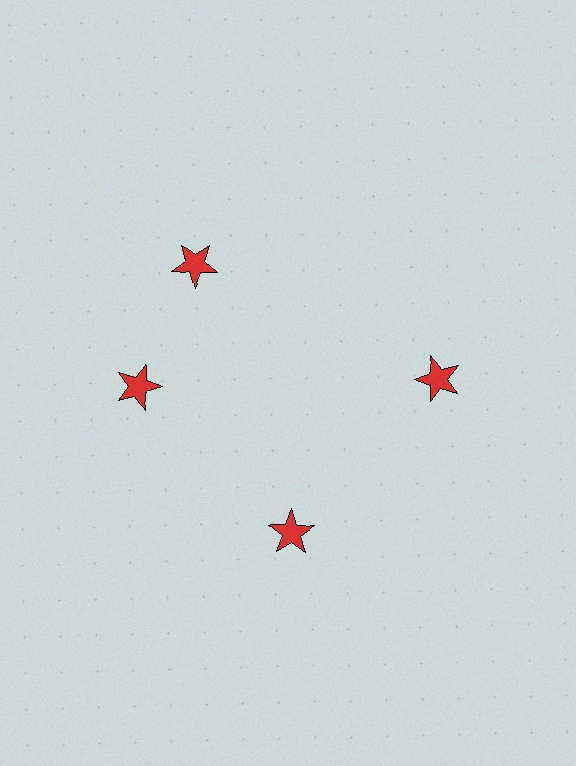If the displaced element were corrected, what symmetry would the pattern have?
It would have 4-fold rotational symmetry — the pattern would map onto itself every 90 degrees.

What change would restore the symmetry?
The symmetry would be restored by rotating it back into even spacing with its neighbors so that all 4 stars sit at equal angles and equal distance from the center.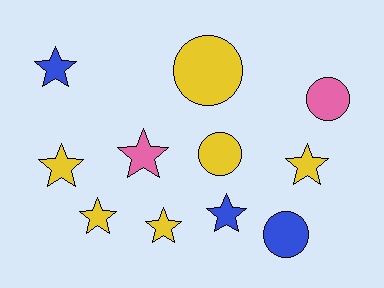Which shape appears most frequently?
Star, with 7 objects.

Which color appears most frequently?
Yellow, with 6 objects.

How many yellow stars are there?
There are 4 yellow stars.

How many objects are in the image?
There are 11 objects.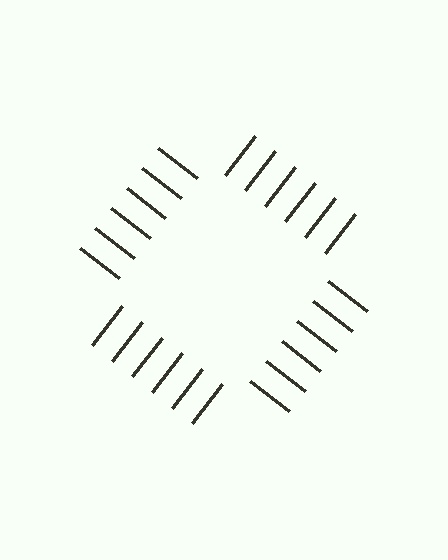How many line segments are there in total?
24 — 6 along each of the 4 edges.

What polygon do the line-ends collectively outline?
An illusory square — the line segments terminate on its edges but no continuous stroke is drawn.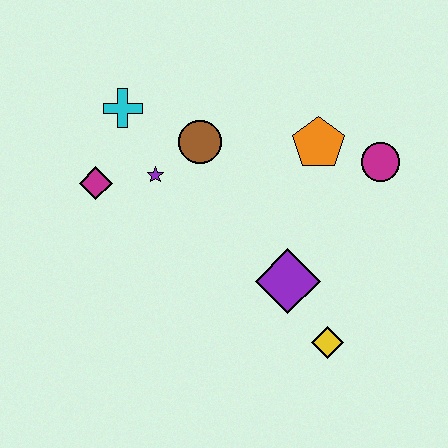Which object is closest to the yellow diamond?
The purple diamond is closest to the yellow diamond.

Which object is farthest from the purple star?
The yellow diamond is farthest from the purple star.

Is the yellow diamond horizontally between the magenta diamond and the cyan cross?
No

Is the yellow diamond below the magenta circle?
Yes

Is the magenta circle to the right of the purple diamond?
Yes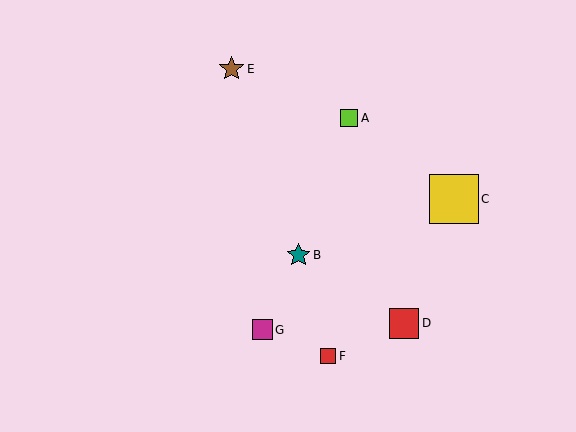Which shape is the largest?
The yellow square (labeled C) is the largest.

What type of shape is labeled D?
Shape D is a red square.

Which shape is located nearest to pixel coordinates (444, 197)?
The yellow square (labeled C) at (454, 199) is nearest to that location.